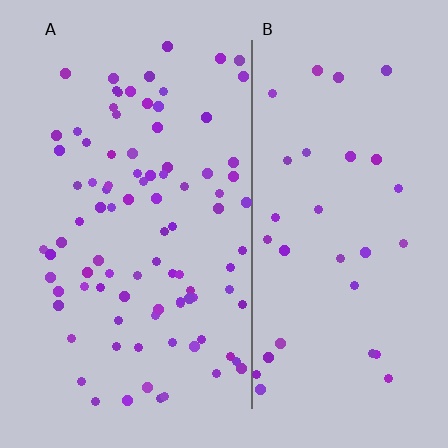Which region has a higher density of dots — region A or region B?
A (the left).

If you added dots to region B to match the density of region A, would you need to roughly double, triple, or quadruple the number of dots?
Approximately triple.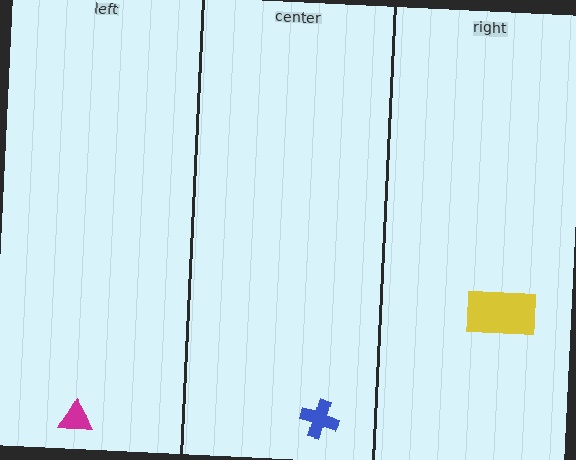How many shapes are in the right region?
1.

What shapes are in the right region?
The yellow rectangle.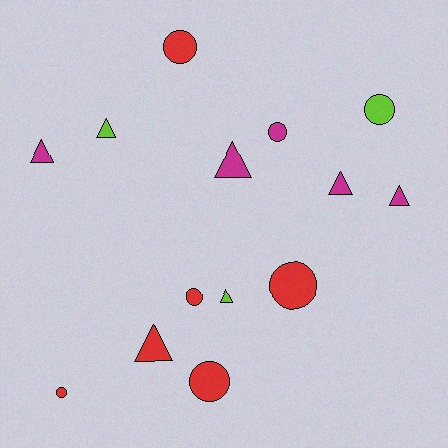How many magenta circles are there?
There is 1 magenta circle.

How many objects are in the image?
There are 14 objects.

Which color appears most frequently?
Red, with 6 objects.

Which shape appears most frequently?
Triangle, with 7 objects.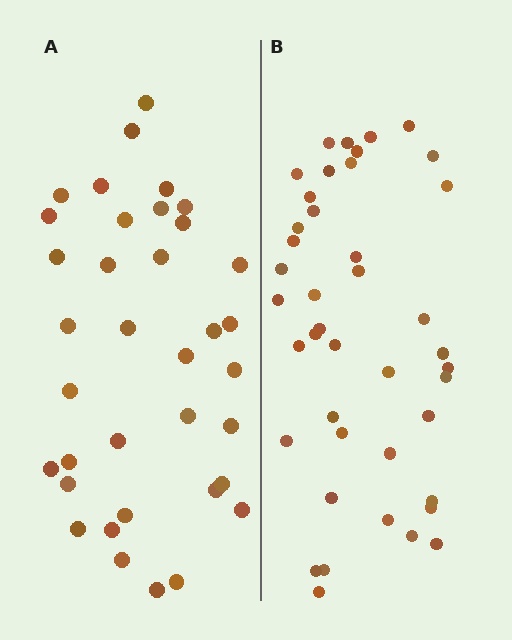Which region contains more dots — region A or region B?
Region B (the right region) has more dots.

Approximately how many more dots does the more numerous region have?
Region B has about 6 more dots than region A.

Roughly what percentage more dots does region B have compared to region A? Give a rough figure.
About 15% more.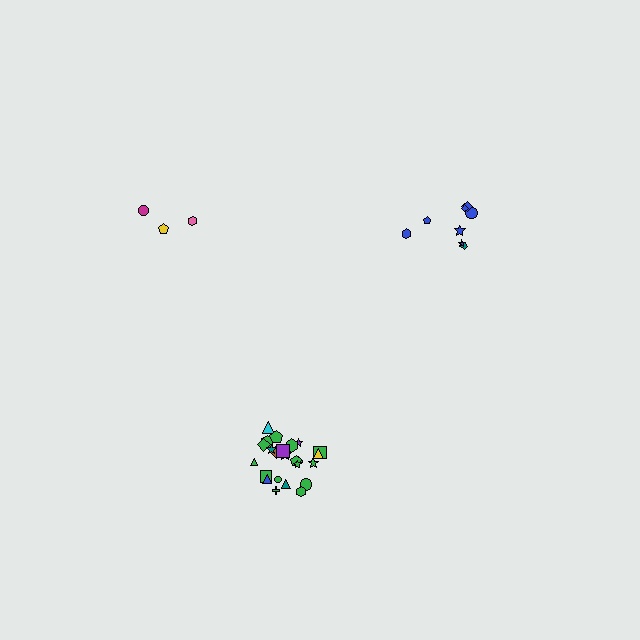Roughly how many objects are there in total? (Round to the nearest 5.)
Roughly 35 objects in total.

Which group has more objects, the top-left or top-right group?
The top-right group.